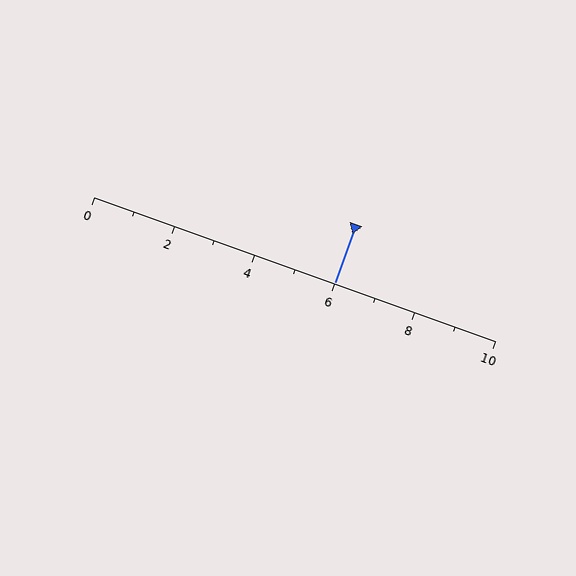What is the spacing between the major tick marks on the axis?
The major ticks are spaced 2 apart.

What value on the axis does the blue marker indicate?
The marker indicates approximately 6.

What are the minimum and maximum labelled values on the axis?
The axis runs from 0 to 10.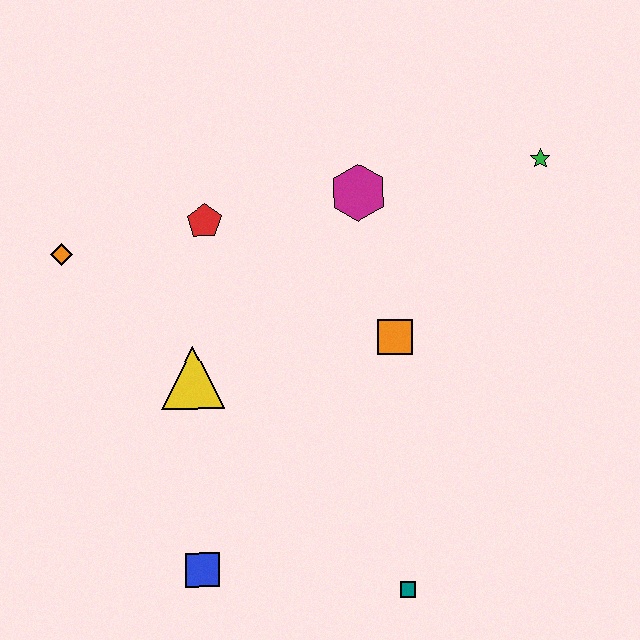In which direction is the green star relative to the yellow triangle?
The green star is to the right of the yellow triangle.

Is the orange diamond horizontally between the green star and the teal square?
No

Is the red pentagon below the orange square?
No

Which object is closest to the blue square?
The yellow triangle is closest to the blue square.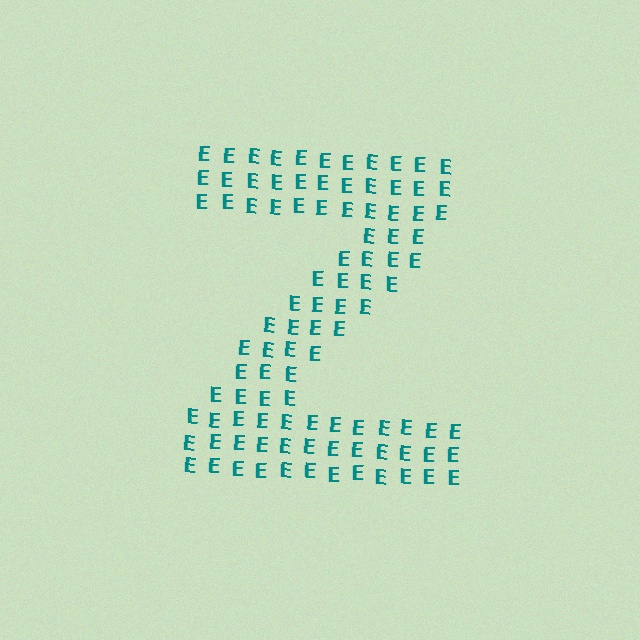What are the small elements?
The small elements are letter E's.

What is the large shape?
The large shape is the letter Z.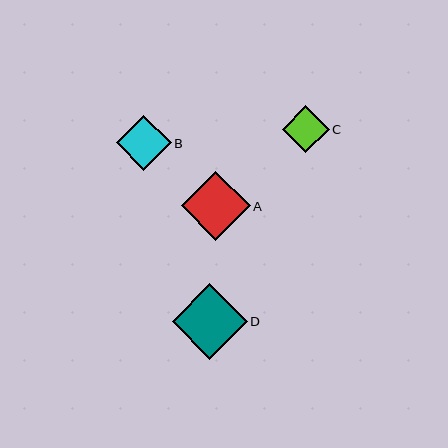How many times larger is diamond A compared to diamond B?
Diamond A is approximately 1.2 times the size of diamond B.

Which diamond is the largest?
Diamond D is the largest with a size of approximately 75 pixels.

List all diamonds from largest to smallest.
From largest to smallest: D, A, B, C.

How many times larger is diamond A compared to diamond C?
Diamond A is approximately 1.5 times the size of diamond C.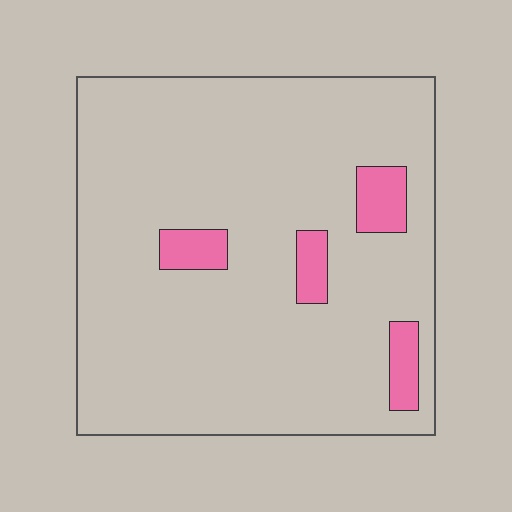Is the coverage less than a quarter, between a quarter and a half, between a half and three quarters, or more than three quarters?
Less than a quarter.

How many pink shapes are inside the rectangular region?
4.